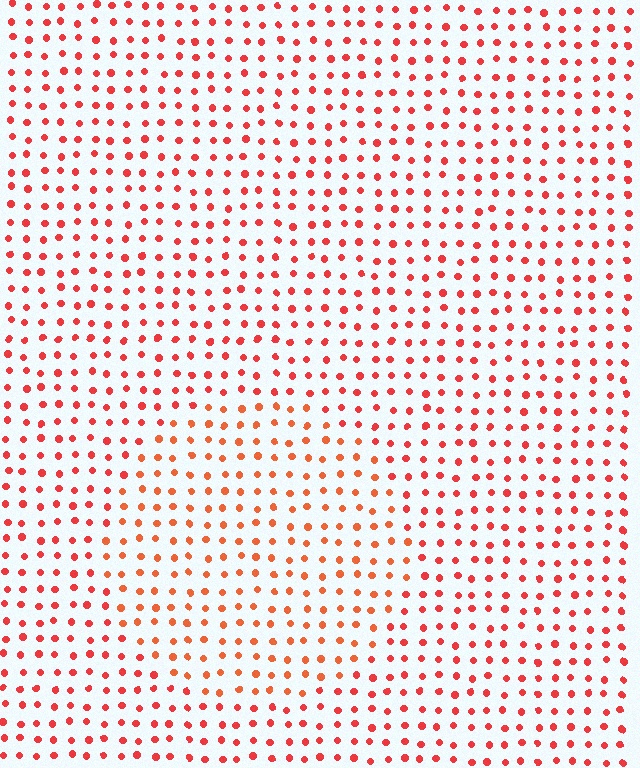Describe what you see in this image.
The image is filled with small red elements in a uniform arrangement. A circle-shaped region is visible where the elements are tinted to a slightly different hue, forming a subtle color boundary.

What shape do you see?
I see a circle.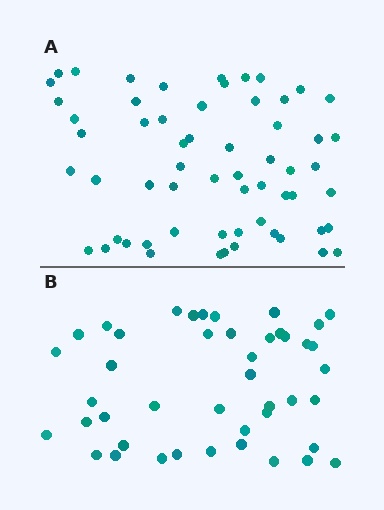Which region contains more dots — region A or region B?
Region A (the top region) has more dots.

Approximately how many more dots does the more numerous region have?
Region A has approximately 15 more dots than region B.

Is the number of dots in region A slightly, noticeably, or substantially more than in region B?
Region A has noticeably more, but not dramatically so. The ratio is roughly 1.4 to 1.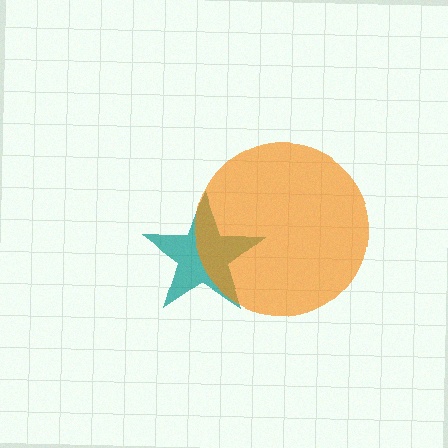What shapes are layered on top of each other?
The layered shapes are: a teal star, an orange circle.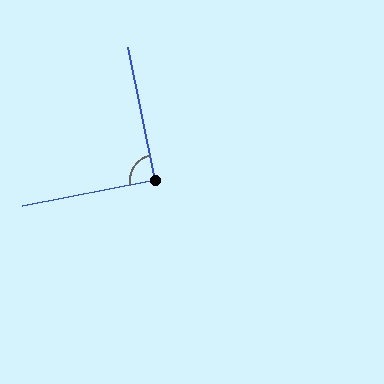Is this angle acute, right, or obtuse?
It is approximately a right angle.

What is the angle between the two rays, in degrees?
Approximately 90 degrees.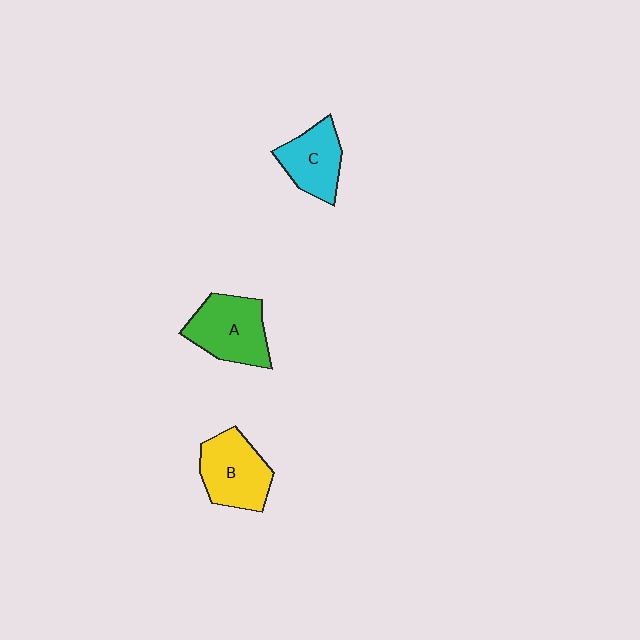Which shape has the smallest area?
Shape C (cyan).